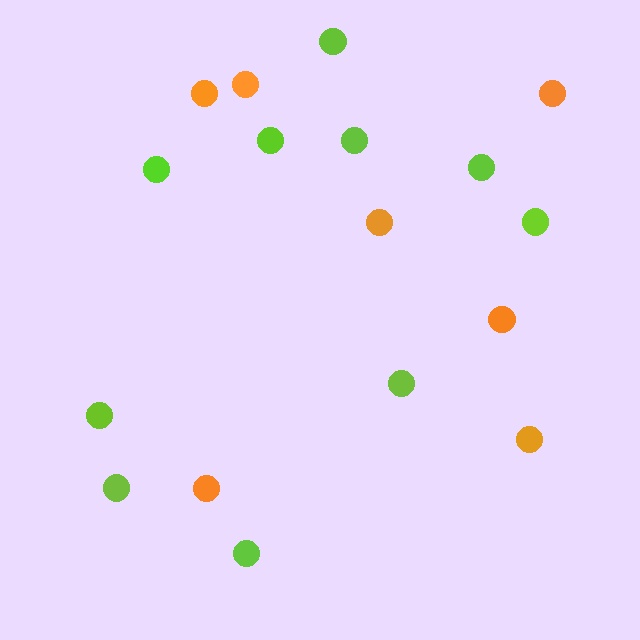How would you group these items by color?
There are 2 groups: one group of orange circles (7) and one group of lime circles (10).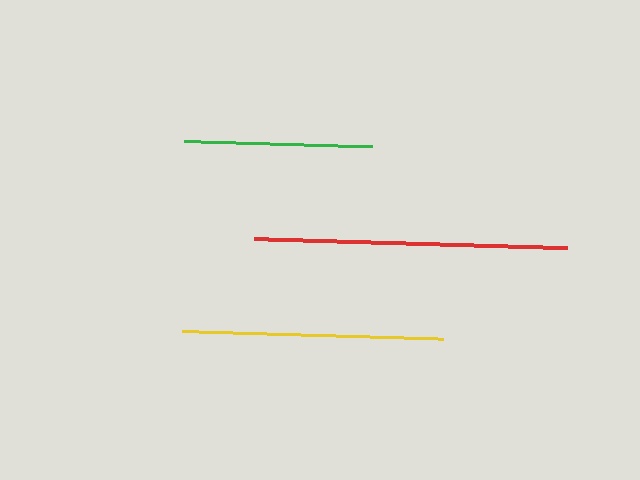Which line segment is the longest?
The red line is the longest at approximately 313 pixels.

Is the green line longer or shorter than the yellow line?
The yellow line is longer than the green line.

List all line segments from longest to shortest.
From longest to shortest: red, yellow, green.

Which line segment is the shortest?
The green line is the shortest at approximately 188 pixels.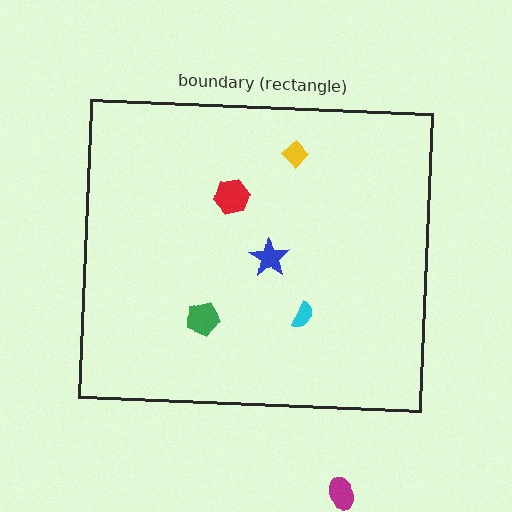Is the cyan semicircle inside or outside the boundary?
Inside.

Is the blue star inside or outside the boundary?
Inside.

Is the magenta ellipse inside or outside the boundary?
Outside.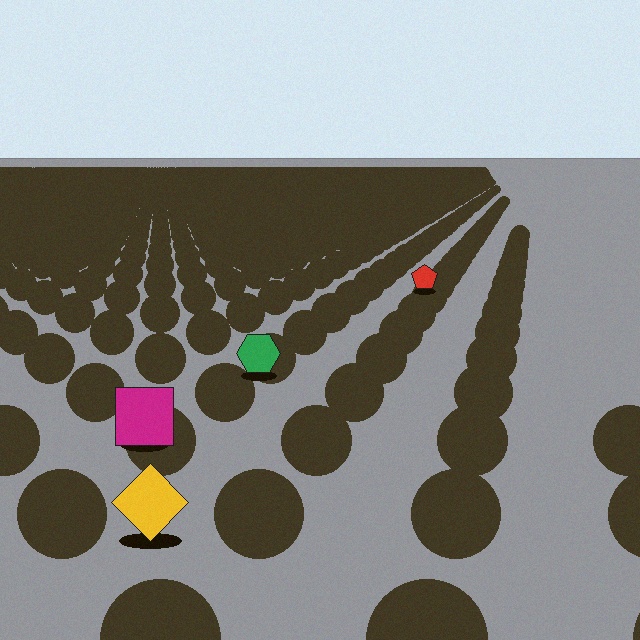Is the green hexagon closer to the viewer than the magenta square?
No. The magenta square is closer — you can tell from the texture gradient: the ground texture is coarser near it.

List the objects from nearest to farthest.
From nearest to farthest: the yellow diamond, the magenta square, the green hexagon, the red pentagon.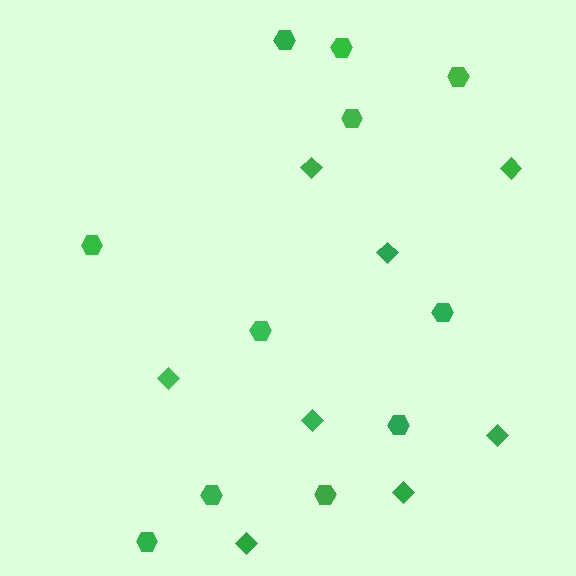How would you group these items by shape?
There are 2 groups: one group of hexagons (11) and one group of diamonds (8).